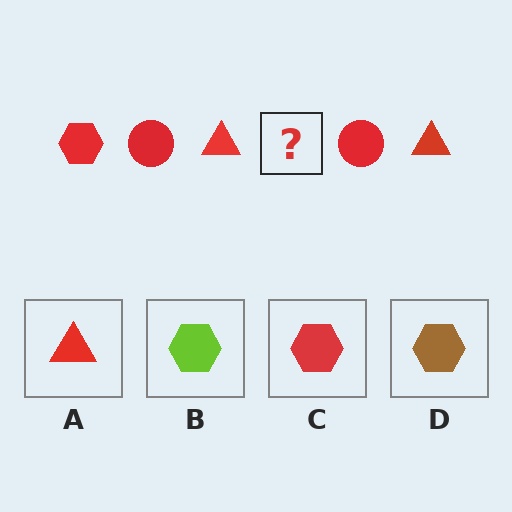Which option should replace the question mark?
Option C.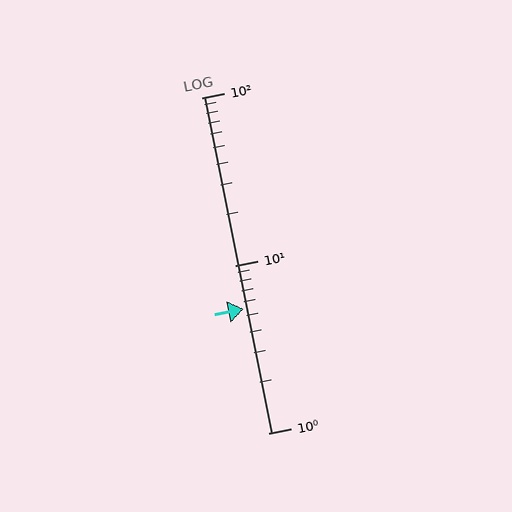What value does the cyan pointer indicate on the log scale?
The pointer indicates approximately 5.5.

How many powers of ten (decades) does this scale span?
The scale spans 2 decades, from 1 to 100.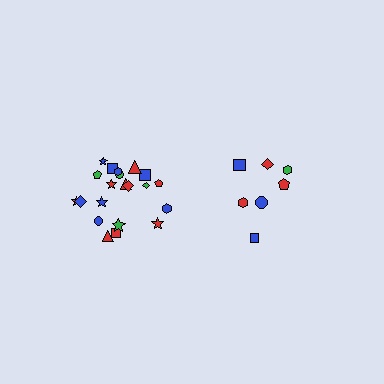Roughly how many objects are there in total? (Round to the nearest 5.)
Roughly 30 objects in total.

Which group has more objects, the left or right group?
The left group.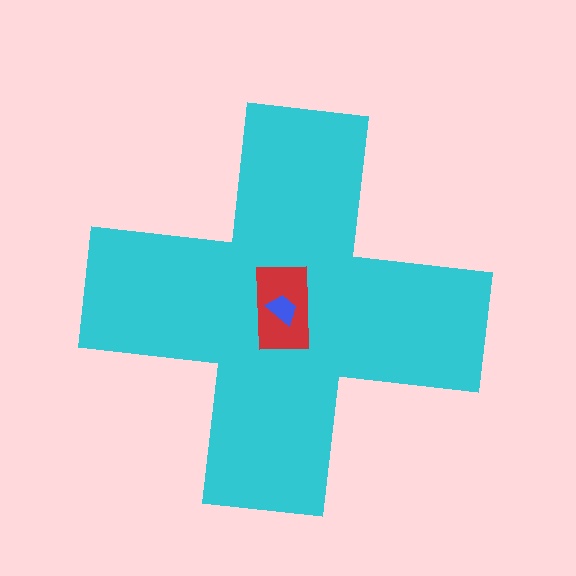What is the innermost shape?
The blue trapezoid.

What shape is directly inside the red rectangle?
The blue trapezoid.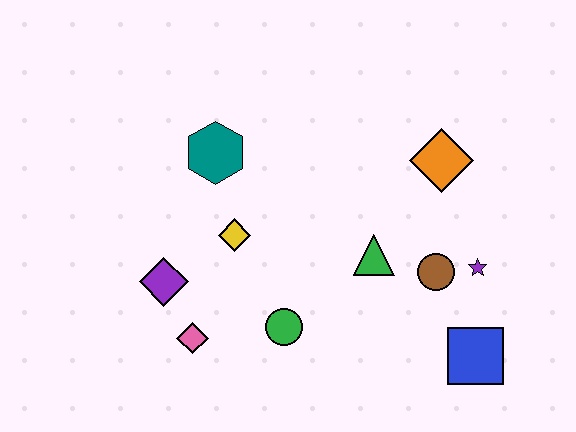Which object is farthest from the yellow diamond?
The blue square is farthest from the yellow diamond.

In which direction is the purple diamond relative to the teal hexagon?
The purple diamond is below the teal hexagon.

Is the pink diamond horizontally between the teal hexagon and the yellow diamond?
No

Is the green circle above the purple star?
No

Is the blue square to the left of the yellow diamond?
No